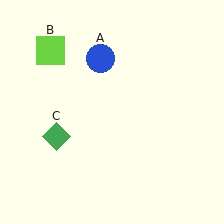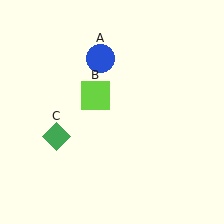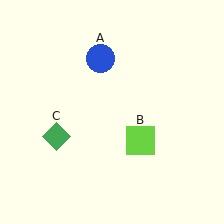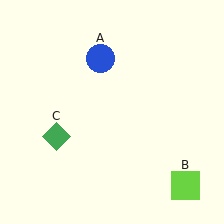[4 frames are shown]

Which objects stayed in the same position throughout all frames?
Blue circle (object A) and green diamond (object C) remained stationary.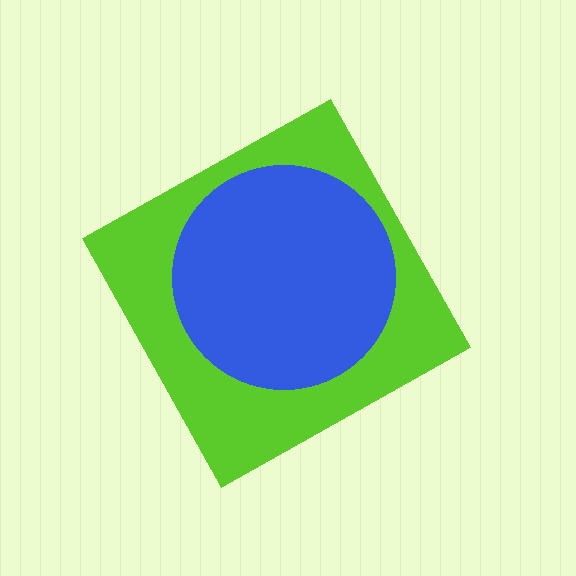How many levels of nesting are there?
2.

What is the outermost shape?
The lime diamond.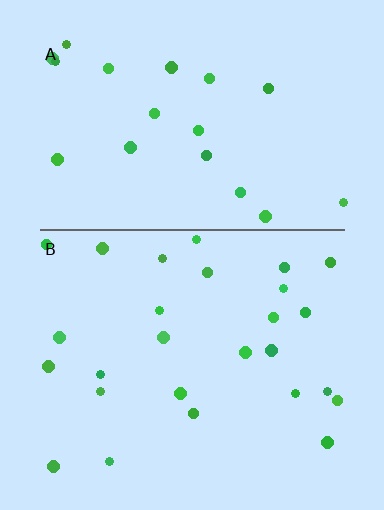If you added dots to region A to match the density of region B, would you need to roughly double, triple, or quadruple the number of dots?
Approximately double.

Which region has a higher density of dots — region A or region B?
B (the bottom).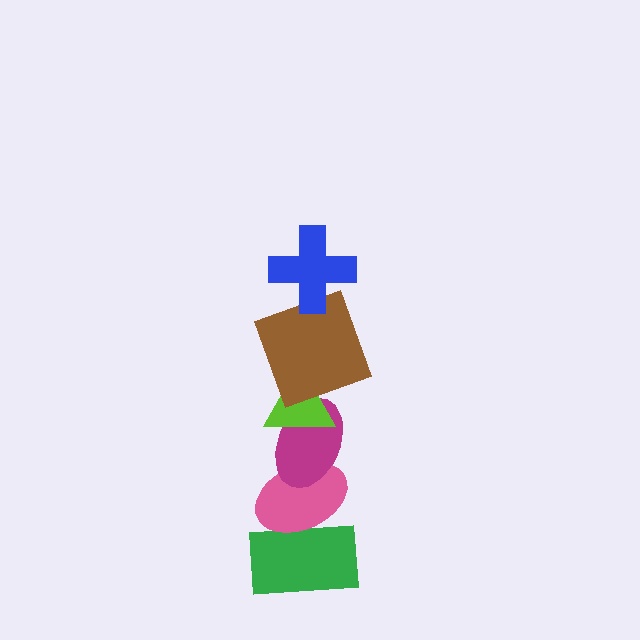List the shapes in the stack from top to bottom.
From top to bottom: the blue cross, the brown square, the lime triangle, the magenta ellipse, the pink ellipse, the green rectangle.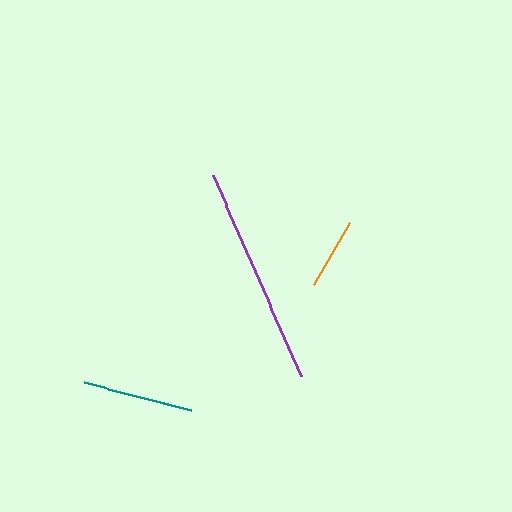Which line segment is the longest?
The purple line is the longest at approximately 219 pixels.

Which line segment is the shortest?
The orange line is the shortest at approximately 72 pixels.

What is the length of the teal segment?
The teal segment is approximately 112 pixels long.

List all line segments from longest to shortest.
From longest to shortest: purple, teal, orange.